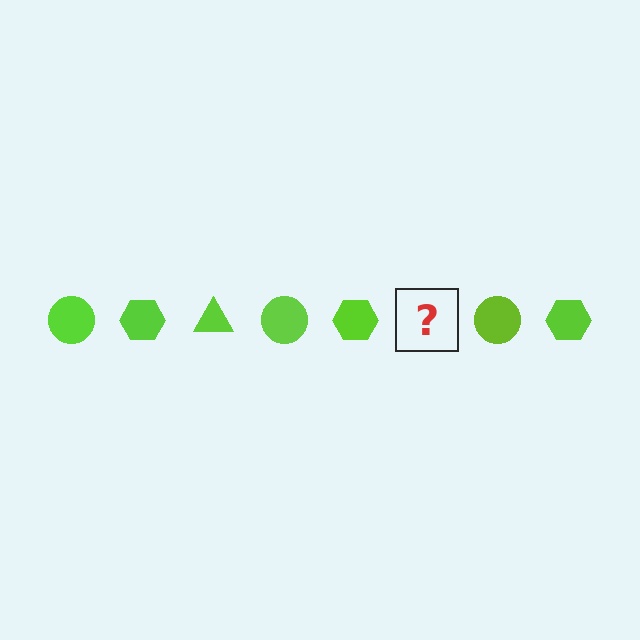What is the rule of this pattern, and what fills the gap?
The rule is that the pattern cycles through circle, hexagon, triangle shapes in lime. The gap should be filled with a lime triangle.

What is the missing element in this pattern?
The missing element is a lime triangle.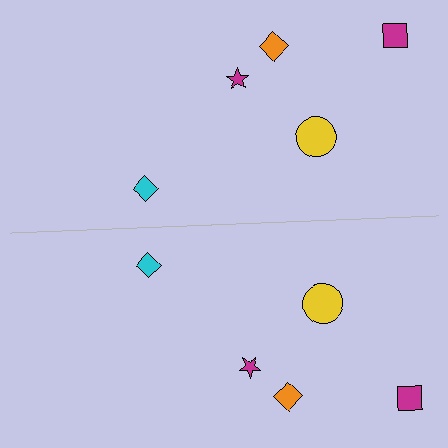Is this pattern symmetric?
Yes, this pattern has bilateral (reflection) symmetry.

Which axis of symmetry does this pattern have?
The pattern has a horizontal axis of symmetry running through the center of the image.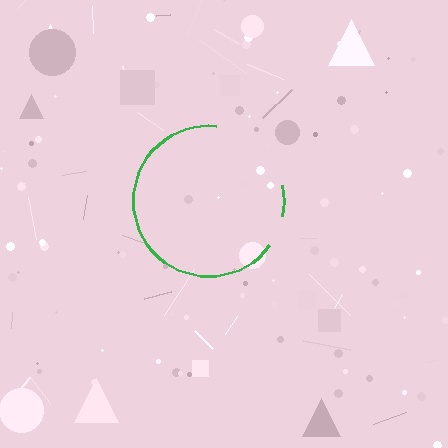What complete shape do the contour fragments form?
The contour fragments form a circle.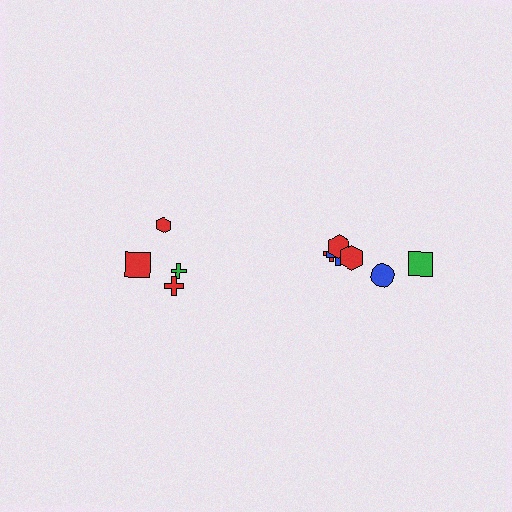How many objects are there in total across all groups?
There are 10 objects.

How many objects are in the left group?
There are 4 objects.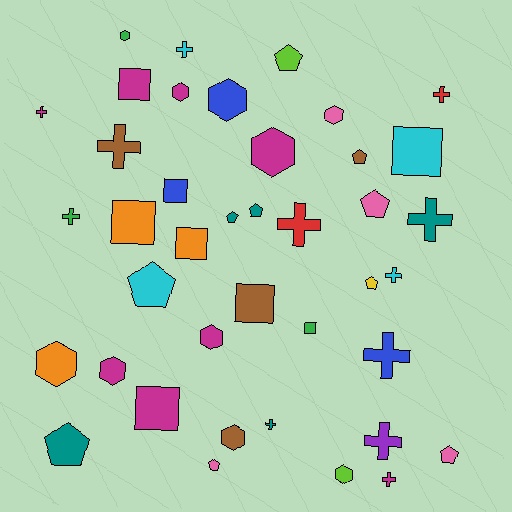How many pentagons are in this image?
There are 10 pentagons.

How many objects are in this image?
There are 40 objects.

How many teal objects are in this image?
There are 5 teal objects.